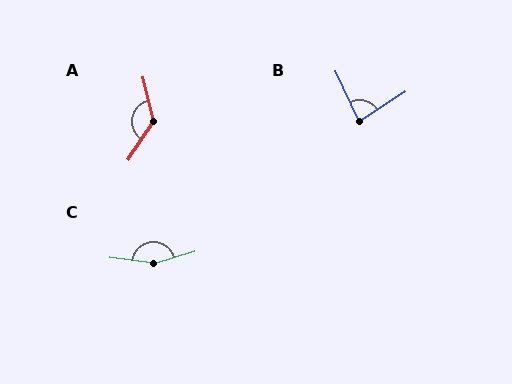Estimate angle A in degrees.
Approximately 132 degrees.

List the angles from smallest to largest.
B (81°), A (132°), C (156°).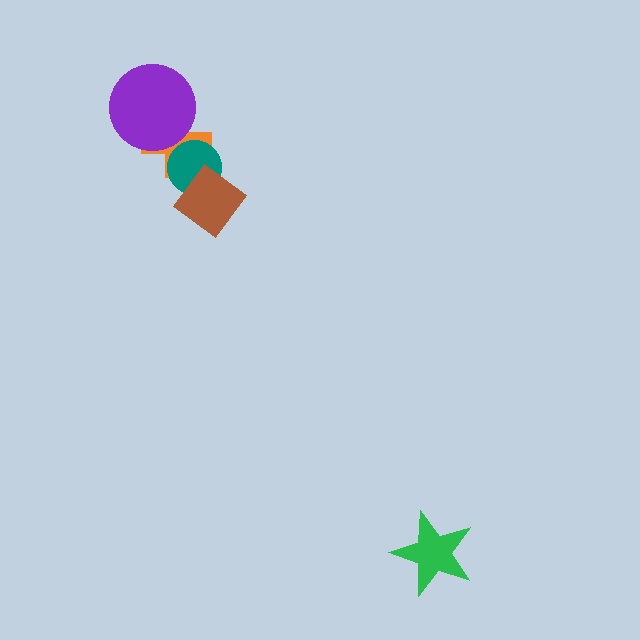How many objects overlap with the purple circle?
1 object overlaps with the purple circle.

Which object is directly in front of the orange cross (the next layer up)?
The purple circle is directly in front of the orange cross.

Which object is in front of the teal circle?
The brown diamond is in front of the teal circle.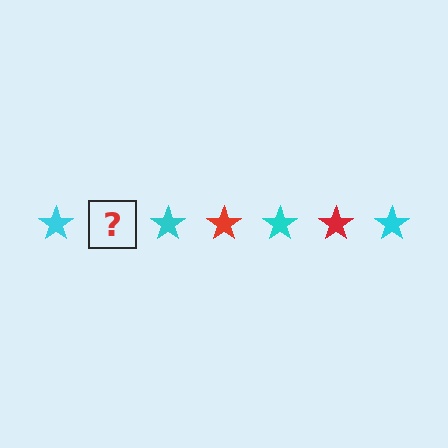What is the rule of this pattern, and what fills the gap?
The rule is that the pattern cycles through cyan, red stars. The gap should be filled with a red star.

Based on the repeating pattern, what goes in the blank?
The blank should be a red star.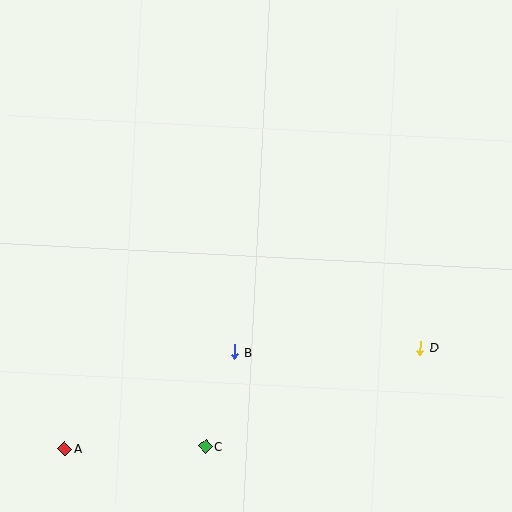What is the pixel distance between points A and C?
The distance between A and C is 141 pixels.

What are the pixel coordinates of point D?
Point D is at (421, 348).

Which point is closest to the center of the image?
Point B at (235, 352) is closest to the center.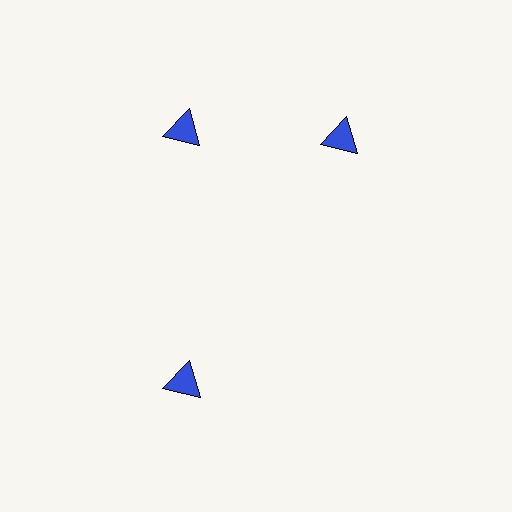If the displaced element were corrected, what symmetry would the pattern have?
It would have 3-fold rotational symmetry — the pattern would map onto itself every 120 degrees.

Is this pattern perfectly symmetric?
No. The 3 blue triangles are arranged in a ring, but one element near the 3 o'clock position is rotated out of alignment along the ring, breaking the 3-fold rotational symmetry.